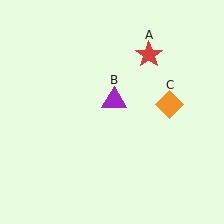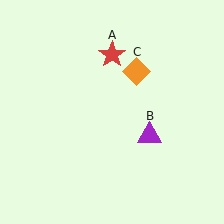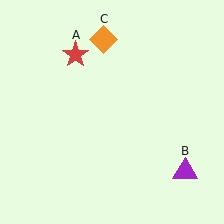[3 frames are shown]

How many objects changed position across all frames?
3 objects changed position: red star (object A), purple triangle (object B), orange diamond (object C).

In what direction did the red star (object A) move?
The red star (object A) moved left.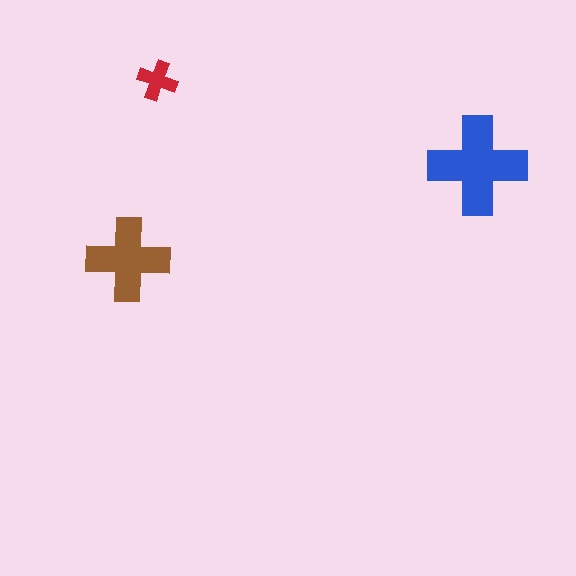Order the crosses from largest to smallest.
the blue one, the brown one, the red one.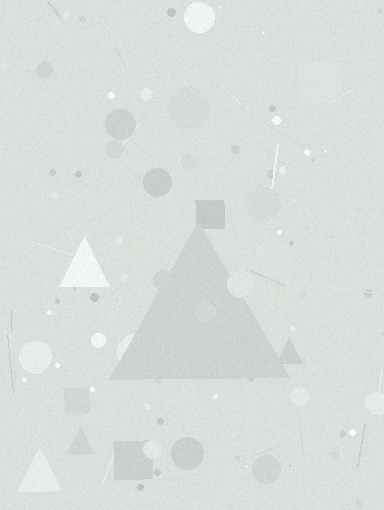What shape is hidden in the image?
A triangle is hidden in the image.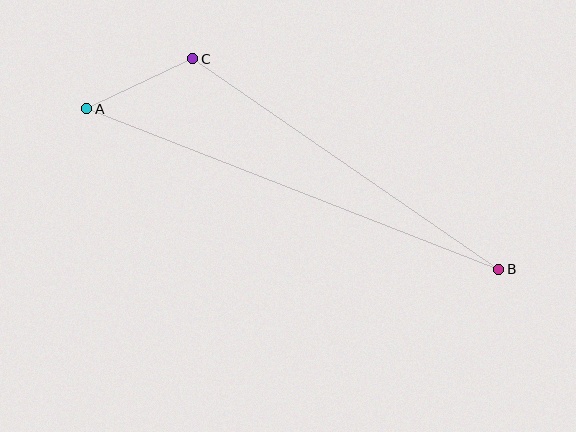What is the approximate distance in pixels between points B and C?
The distance between B and C is approximately 371 pixels.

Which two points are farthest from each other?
Points A and B are farthest from each other.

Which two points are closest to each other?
Points A and C are closest to each other.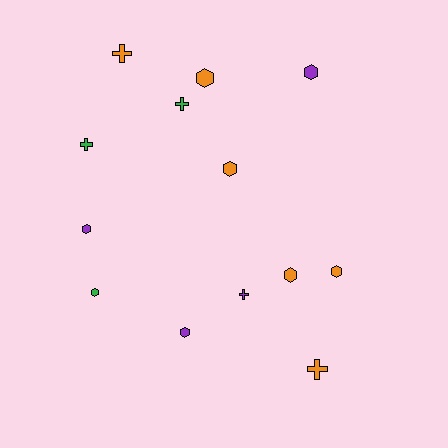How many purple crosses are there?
There is 1 purple cross.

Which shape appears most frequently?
Hexagon, with 8 objects.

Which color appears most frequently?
Orange, with 6 objects.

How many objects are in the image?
There are 13 objects.